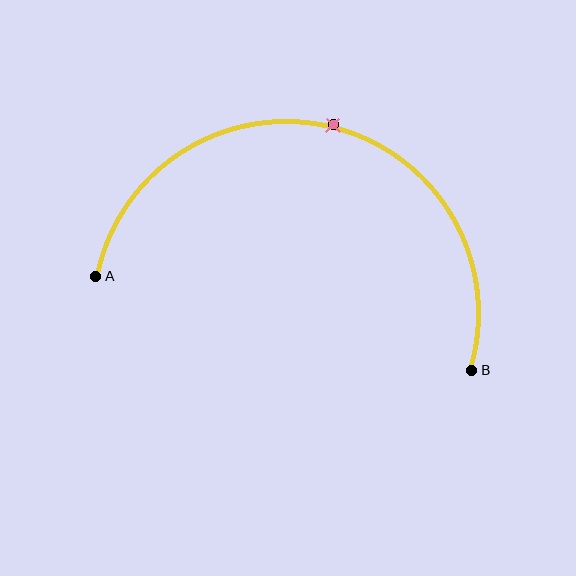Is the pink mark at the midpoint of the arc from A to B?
Yes. The pink mark lies on the arc at equal arc-length from both A and B — it is the arc midpoint.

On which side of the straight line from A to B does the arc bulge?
The arc bulges above the straight line connecting A and B.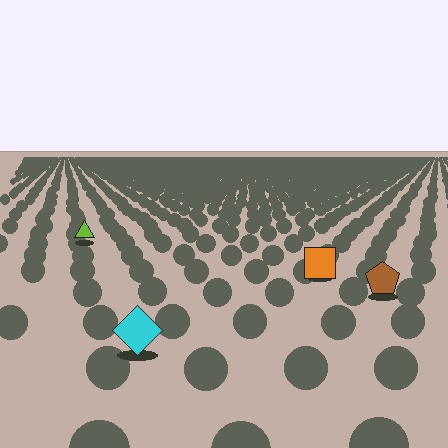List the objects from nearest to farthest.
From nearest to farthest: the cyan diamond, the brown pentagon, the orange square, the lime triangle.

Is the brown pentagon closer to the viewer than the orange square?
Yes. The brown pentagon is closer — you can tell from the texture gradient: the ground texture is coarser near it.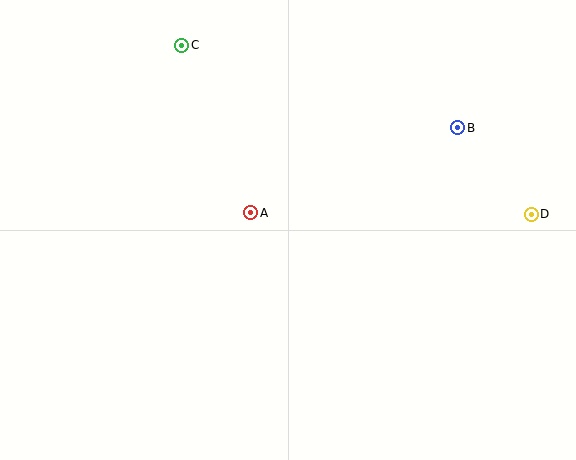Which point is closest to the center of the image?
Point A at (251, 213) is closest to the center.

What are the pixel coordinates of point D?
Point D is at (531, 214).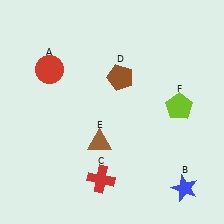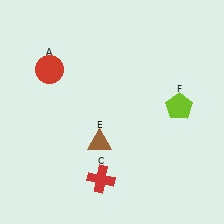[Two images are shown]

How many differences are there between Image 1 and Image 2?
There are 2 differences between the two images.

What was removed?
The blue star (B), the brown pentagon (D) were removed in Image 2.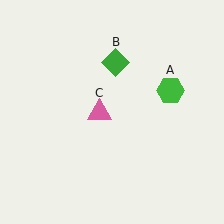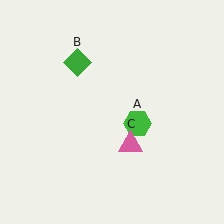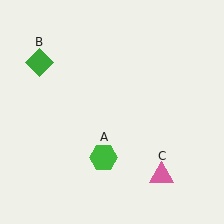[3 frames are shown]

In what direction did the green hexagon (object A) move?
The green hexagon (object A) moved down and to the left.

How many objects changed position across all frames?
3 objects changed position: green hexagon (object A), green diamond (object B), pink triangle (object C).